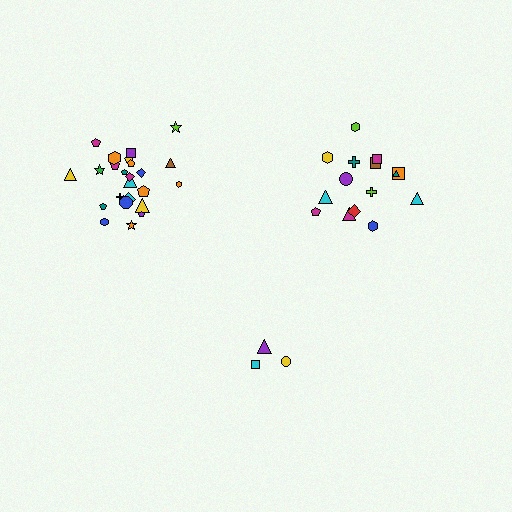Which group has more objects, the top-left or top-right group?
The top-left group.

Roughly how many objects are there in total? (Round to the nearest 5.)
Roughly 45 objects in total.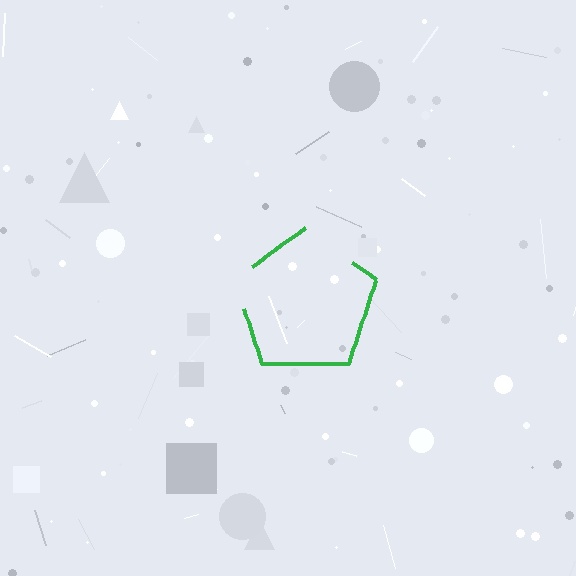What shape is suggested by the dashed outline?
The dashed outline suggests a pentagon.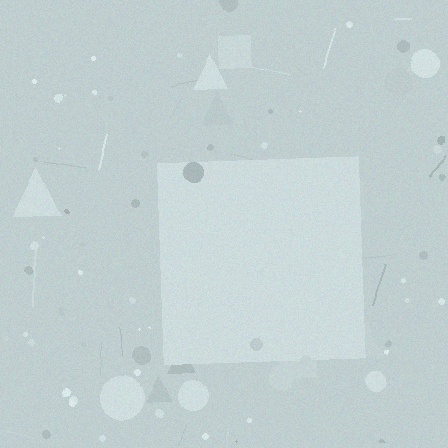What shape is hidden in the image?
A square is hidden in the image.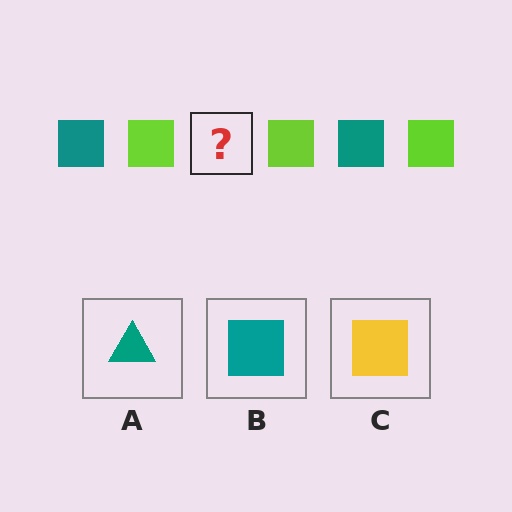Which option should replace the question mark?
Option B.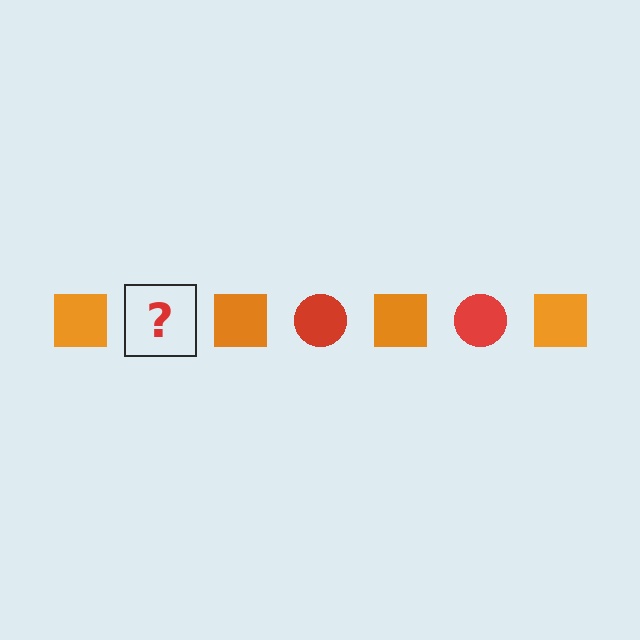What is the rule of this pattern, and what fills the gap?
The rule is that the pattern alternates between orange square and red circle. The gap should be filled with a red circle.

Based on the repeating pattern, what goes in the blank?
The blank should be a red circle.